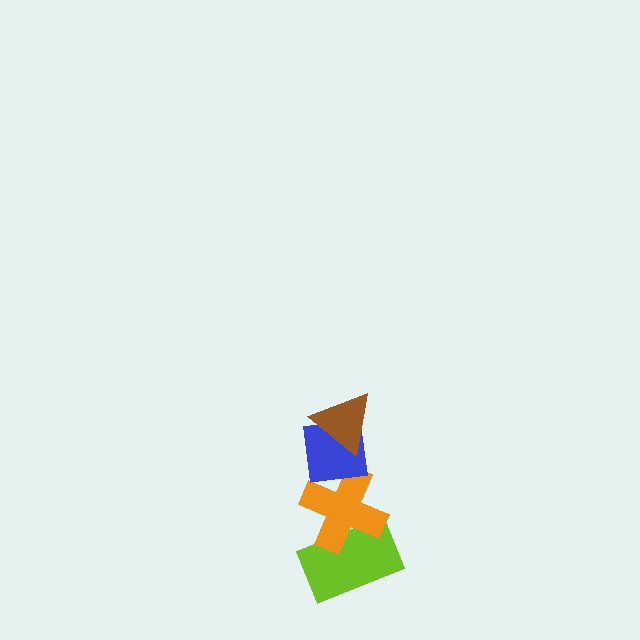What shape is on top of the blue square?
The brown triangle is on top of the blue square.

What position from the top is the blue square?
The blue square is 2nd from the top.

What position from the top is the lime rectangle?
The lime rectangle is 4th from the top.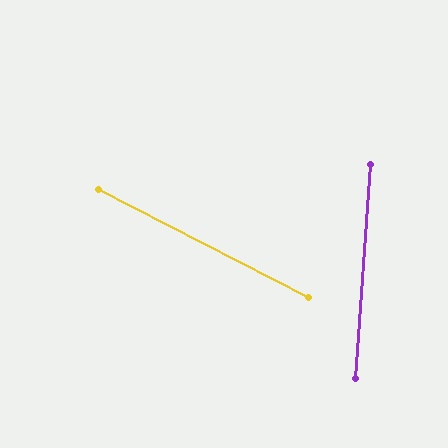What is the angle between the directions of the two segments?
Approximately 67 degrees.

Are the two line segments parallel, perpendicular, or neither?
Neither parallel nor perpendicular — they differ by about 67°.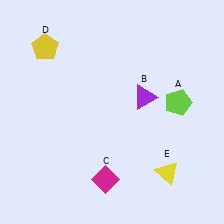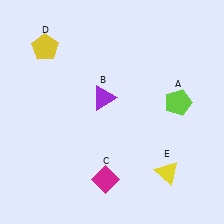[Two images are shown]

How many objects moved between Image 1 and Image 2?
1 object moved between the two images.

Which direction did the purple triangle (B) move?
The purple triangle (B) moved left.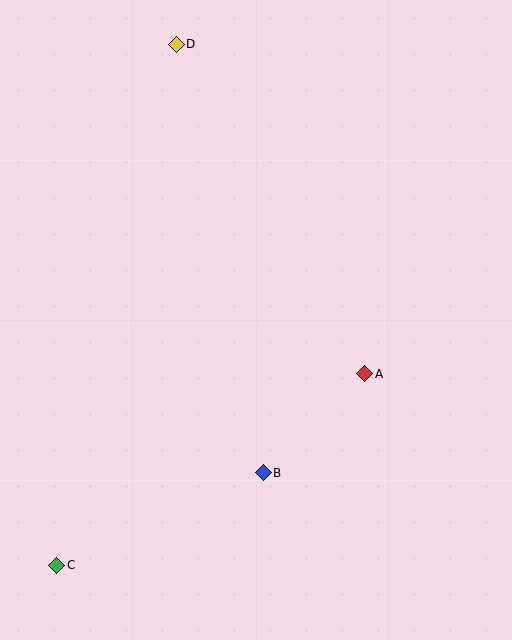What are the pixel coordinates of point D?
Point D is at (176, 44).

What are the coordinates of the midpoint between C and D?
The midpoint between C and D is at (117, 305).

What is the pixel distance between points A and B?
The distance between A and B is 142 pixels.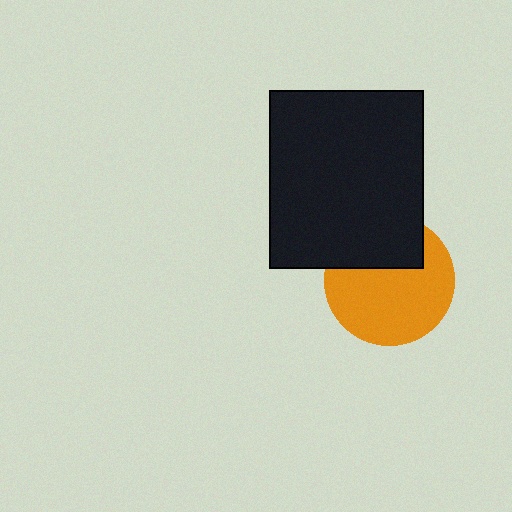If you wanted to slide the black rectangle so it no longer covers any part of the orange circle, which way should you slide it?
Slide it up — that is the most direct way to separate the two shapes.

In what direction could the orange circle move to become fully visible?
The orange circle could move down. That would shift it out from behind the black rectangle entirely.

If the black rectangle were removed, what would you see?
You would see the complete orange circle.